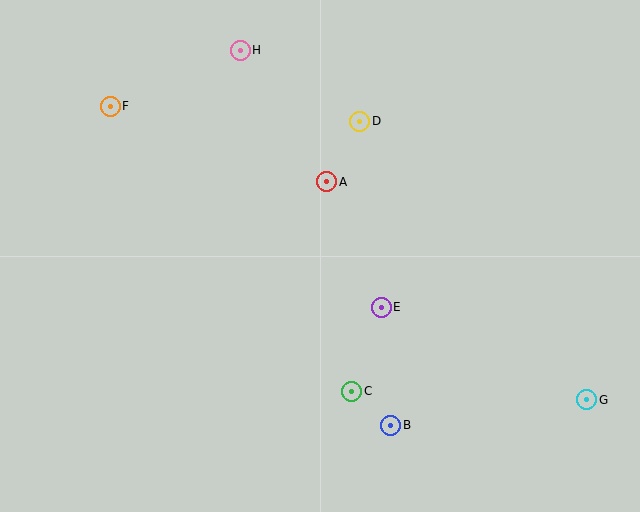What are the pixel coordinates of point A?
Point A is at (327, 182).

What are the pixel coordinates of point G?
Point G is at (587, 400).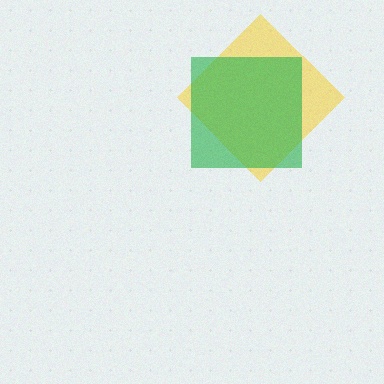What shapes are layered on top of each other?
The layered shapes are: a yellow diamond, a green square.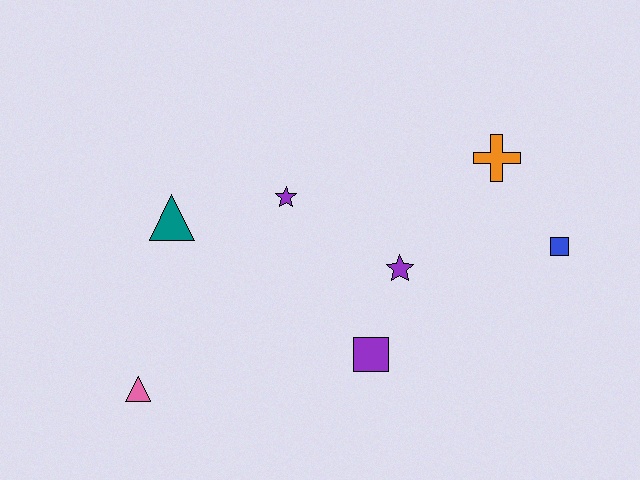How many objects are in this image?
There are 7 objects.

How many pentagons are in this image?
There are no pentagons.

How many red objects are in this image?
There are no red objects.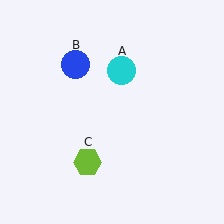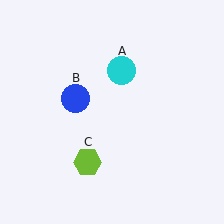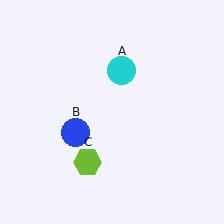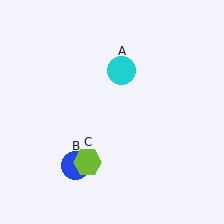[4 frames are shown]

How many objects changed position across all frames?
1 object changed position: blue circle (object B).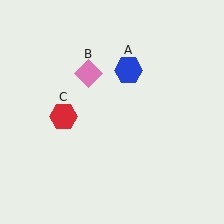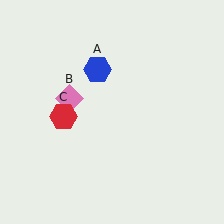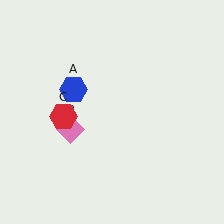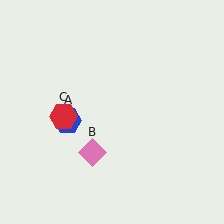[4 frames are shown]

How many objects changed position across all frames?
2 objects changed position: blue hexagon (object A), pink diamond (object B).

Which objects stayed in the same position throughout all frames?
Red hexagon (object C) remained stationary.